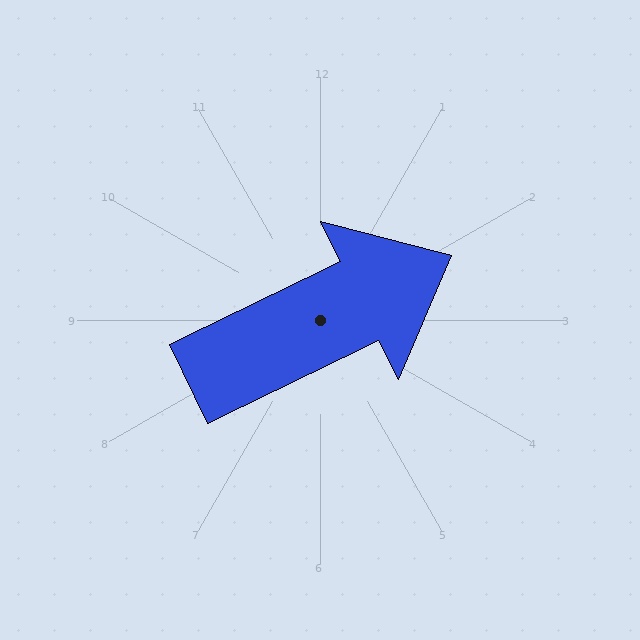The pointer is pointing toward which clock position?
Roughly 2 o'clock.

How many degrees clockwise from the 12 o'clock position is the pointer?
Approximately 64 degrees.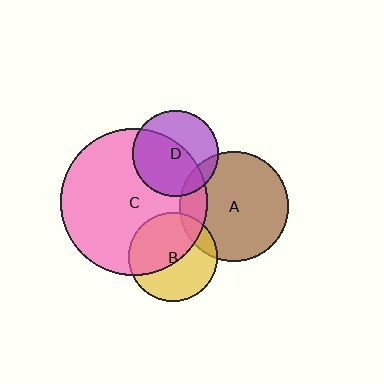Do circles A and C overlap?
Yes.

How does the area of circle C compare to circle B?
Approximately 2.7 times.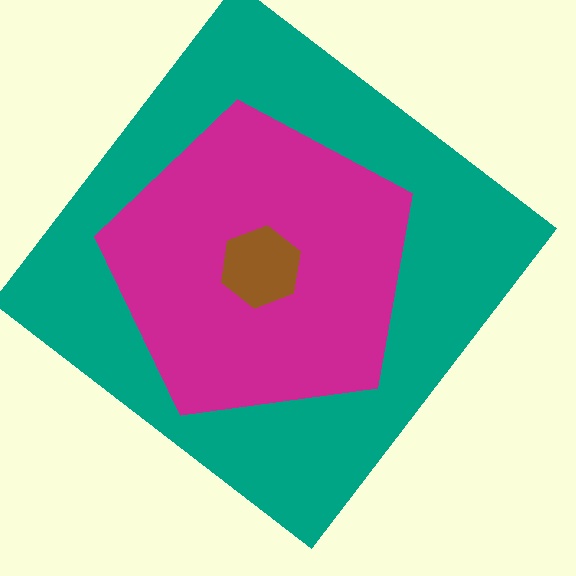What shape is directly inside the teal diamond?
The magenta pentagon.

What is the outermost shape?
The teal diamond.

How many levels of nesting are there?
3.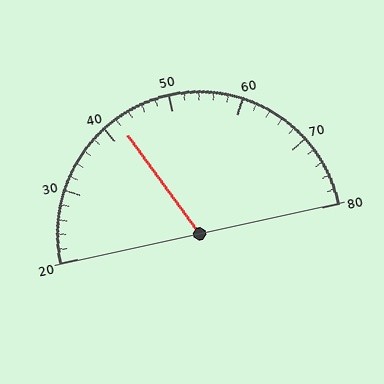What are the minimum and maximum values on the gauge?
The gauge ranges from 20 to 80.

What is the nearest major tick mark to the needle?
The nearest major tick mark is 40.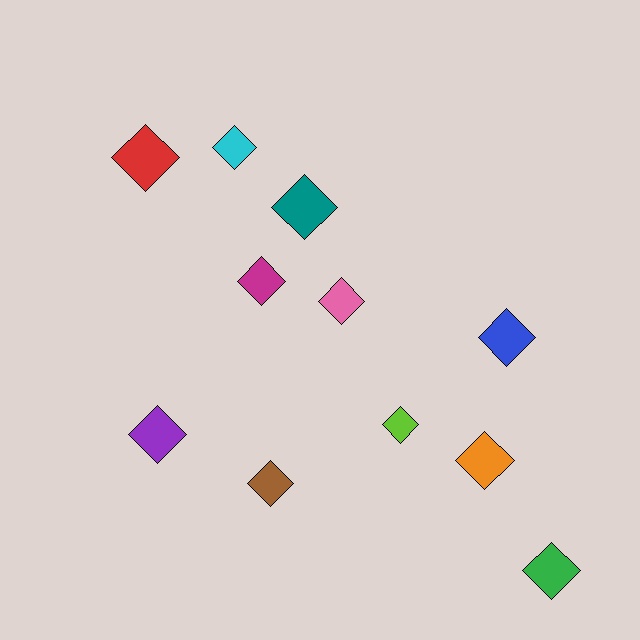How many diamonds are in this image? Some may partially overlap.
There are 11 diamonds.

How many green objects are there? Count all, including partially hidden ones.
There is 1 green object.